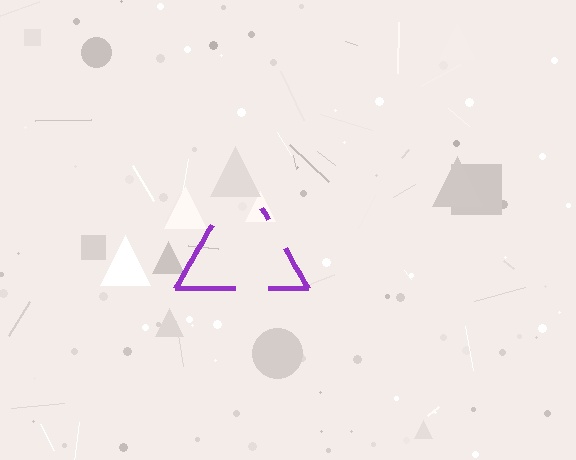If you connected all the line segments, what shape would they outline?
They would outline a triangle.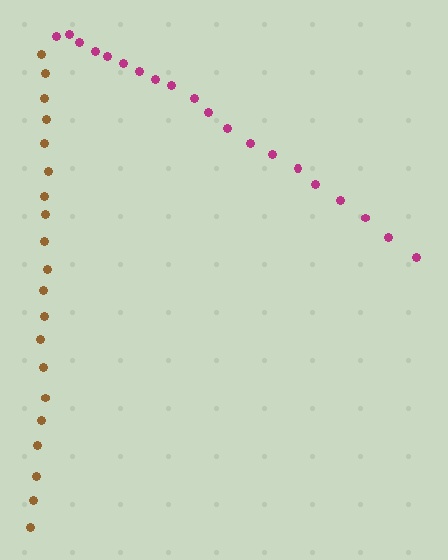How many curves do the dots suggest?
There are 2 distinct paths.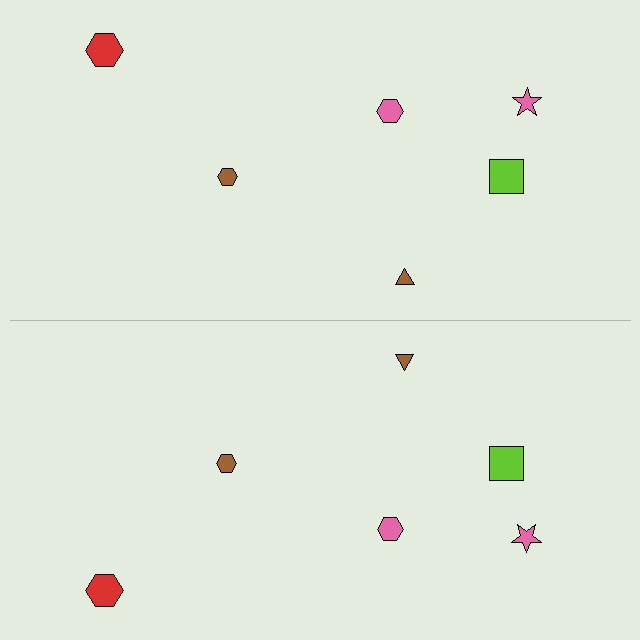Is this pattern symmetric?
Yes, this pattern has bilateral (reflection) symmetry.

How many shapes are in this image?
There are 12 shapes in this image.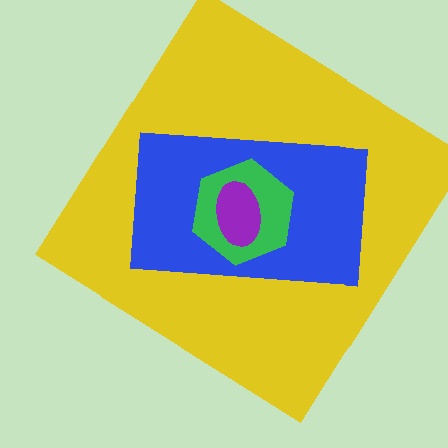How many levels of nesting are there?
4.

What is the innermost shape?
The purple ellipse.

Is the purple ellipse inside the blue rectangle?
Yes.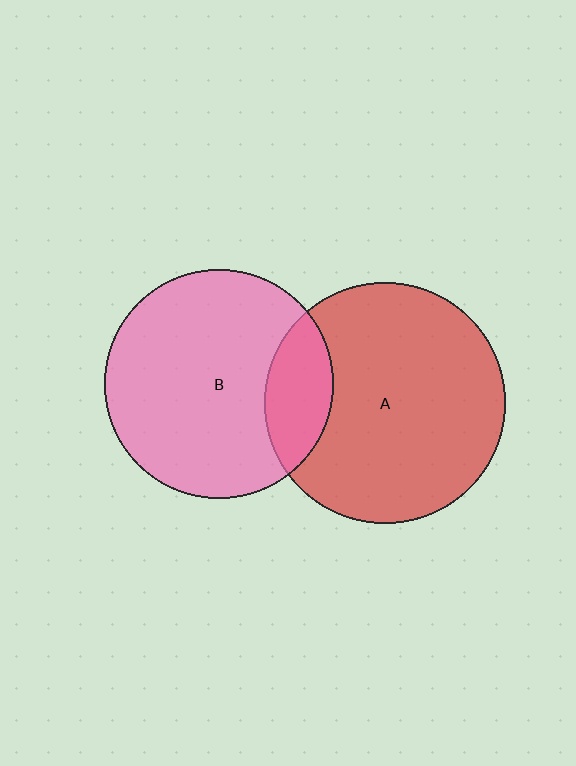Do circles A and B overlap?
Yes.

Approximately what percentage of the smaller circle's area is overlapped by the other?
Approximately 20%.